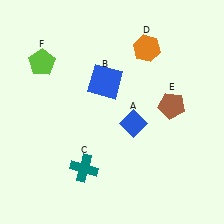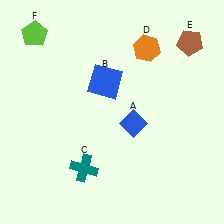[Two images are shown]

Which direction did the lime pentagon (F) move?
The lime pentagon (F) moved up.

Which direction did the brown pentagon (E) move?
The brown pentagon (E) moved up.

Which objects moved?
The objects that moved are: the brown pentagon (E), the lime pentagon (F).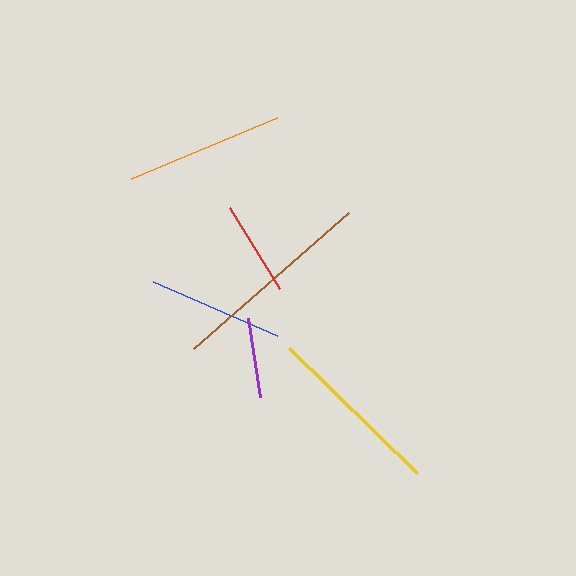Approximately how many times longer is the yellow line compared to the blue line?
The yellow line is approximately 1.3 times the length of the blue line.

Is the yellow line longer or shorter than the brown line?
The brown line is longer than the yellow line.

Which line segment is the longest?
The brown line is the longest at approximately 206 pixels.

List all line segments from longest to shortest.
From longest to shortest: brown, yellow, orange, blue, red, purple.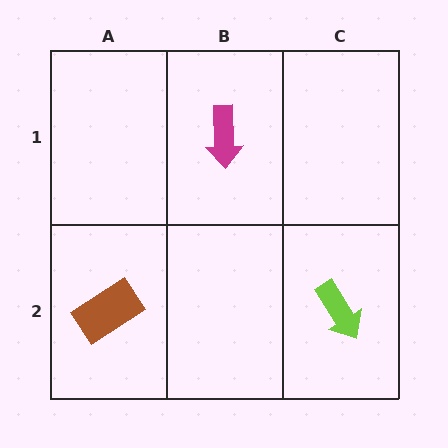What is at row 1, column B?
A magenta arrow.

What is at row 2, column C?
A lime arrow.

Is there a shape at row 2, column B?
No, that cell is empty.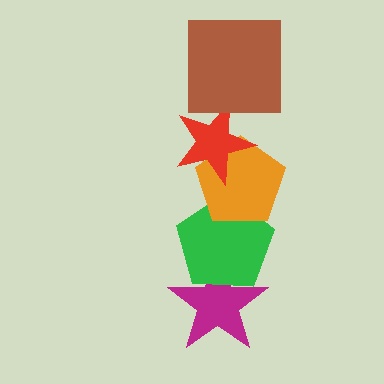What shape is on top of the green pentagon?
The orange pentagon is on top of the green pentagon.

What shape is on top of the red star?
The brown square is on top of the red star.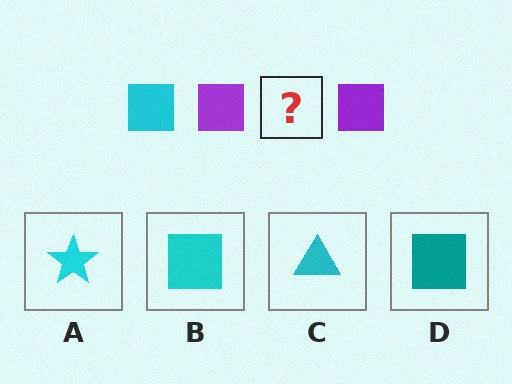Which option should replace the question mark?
Option B.